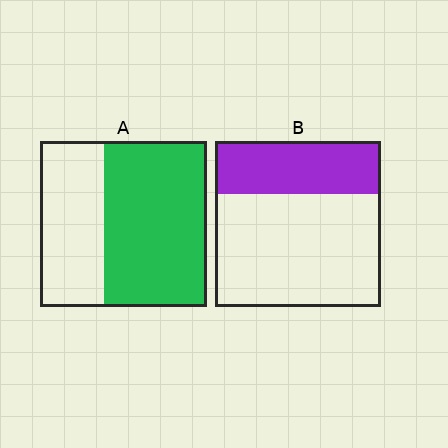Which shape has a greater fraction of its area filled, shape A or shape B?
Shape A.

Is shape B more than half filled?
No.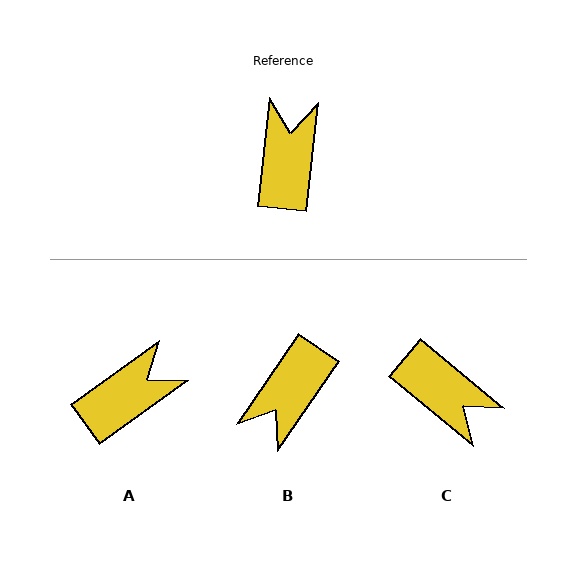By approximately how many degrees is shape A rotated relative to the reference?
Approximately 48 degrees clockwise.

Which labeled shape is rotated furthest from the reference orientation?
B, about 151 degrees away.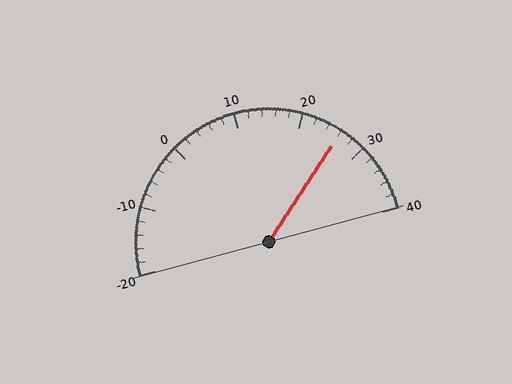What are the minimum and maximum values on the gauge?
The gauge ranges from -20 to 40.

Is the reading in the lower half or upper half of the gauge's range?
The reading is in the upper half of the range (-20 to 40).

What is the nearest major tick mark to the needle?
The nearest major tick mark is 30.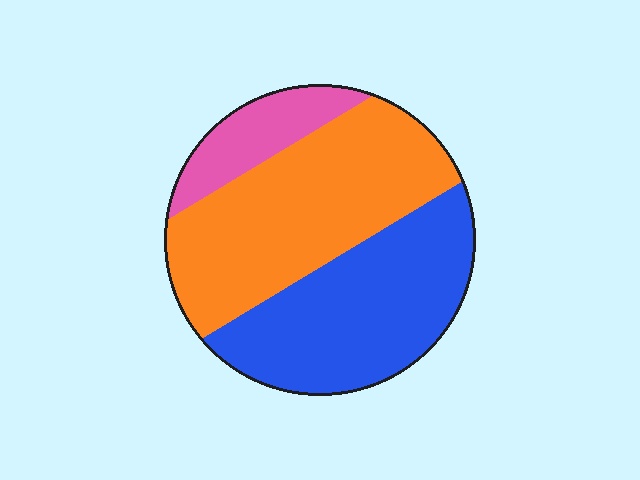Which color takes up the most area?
Orange, at roughly 45%.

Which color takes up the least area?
Pink, at roughly 15%.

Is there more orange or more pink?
Orange.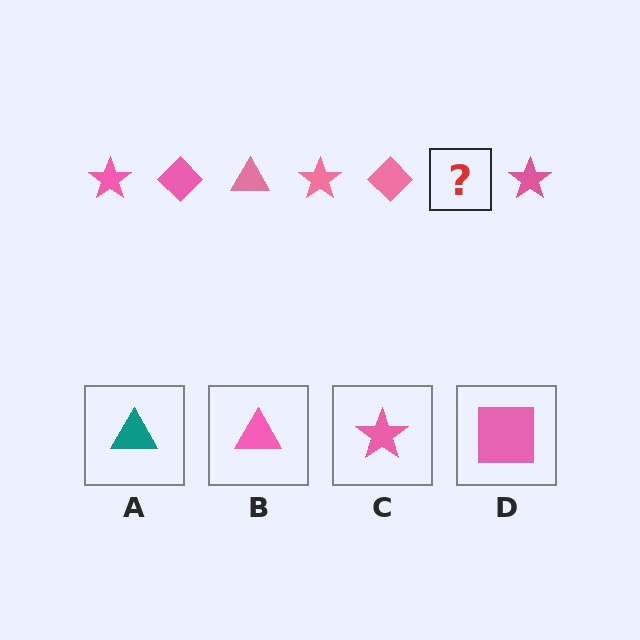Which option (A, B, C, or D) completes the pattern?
B.